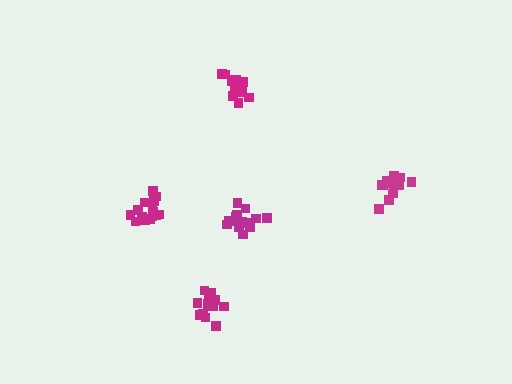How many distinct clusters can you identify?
There are 5 distinct clusters.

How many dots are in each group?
Group 1: 16 dots, Group 2: 12 dots, Group 3: 12 dots, Group 4: 14 dots, Group 5: 16 dots (70 total).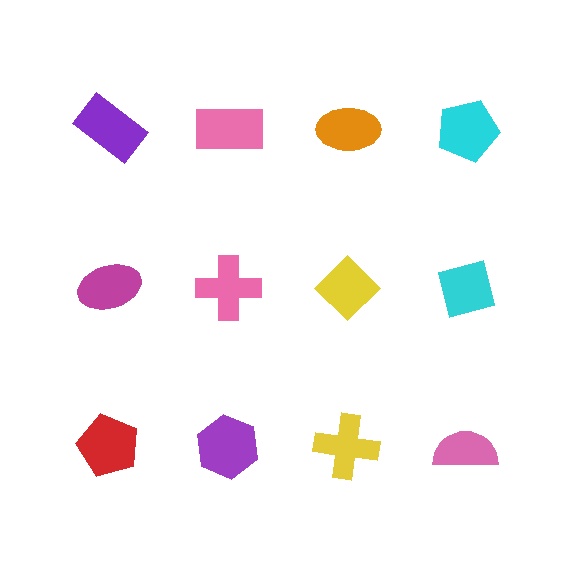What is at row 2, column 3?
A yellow diamond.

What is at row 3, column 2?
A purple hexagon.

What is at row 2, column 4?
A cyan square.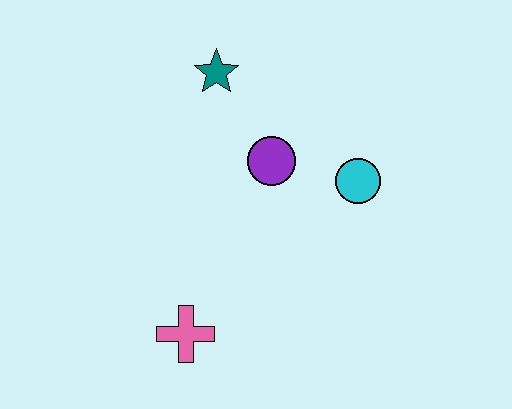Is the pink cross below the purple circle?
Yes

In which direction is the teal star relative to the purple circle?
The teal star is above the purple circle.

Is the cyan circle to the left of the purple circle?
No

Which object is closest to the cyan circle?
The purple circle is closest to the cyan circle.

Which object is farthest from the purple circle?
The pink cross is farthest from the purple circle.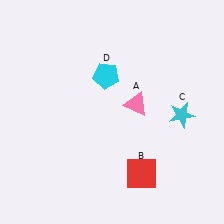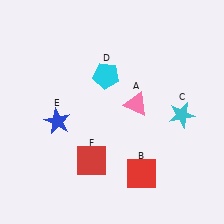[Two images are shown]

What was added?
A blue star (E), a red square (F) were added in Image 2.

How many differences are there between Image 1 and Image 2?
There are 2 differences between the two images.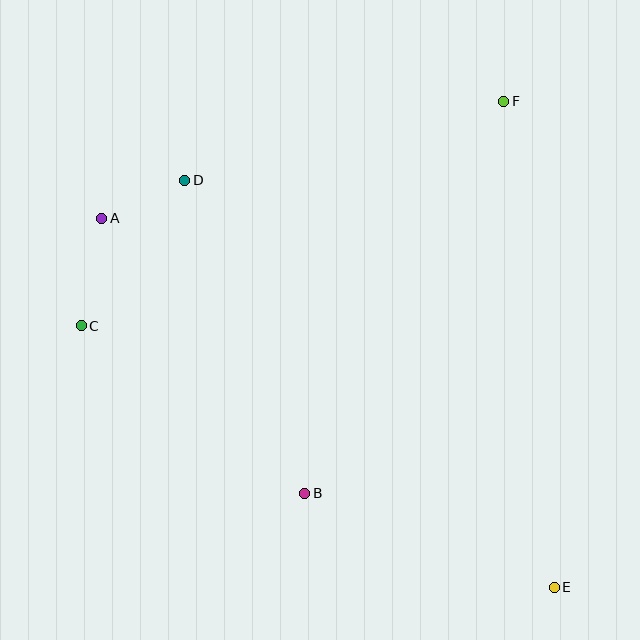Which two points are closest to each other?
Points A and D are closest to each other.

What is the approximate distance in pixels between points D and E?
The distance between D and E is approximately 550 pixels.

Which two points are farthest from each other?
Points A and E are farthest from each other.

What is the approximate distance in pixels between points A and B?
The distance between A and B is approximately 342 pixels.